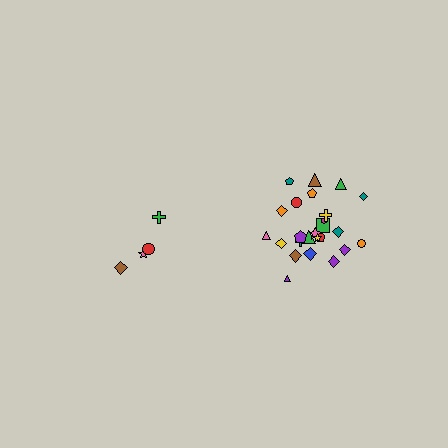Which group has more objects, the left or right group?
The right group.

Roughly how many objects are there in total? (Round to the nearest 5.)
Roughly 30 objects in total.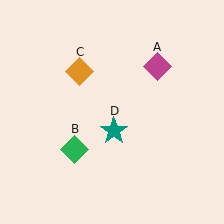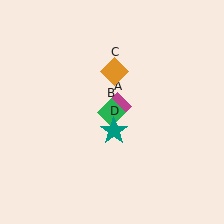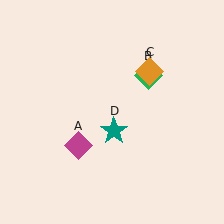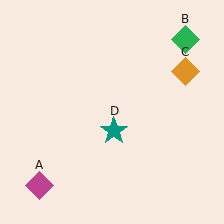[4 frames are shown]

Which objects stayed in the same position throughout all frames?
Teal star (object D) remained stationary.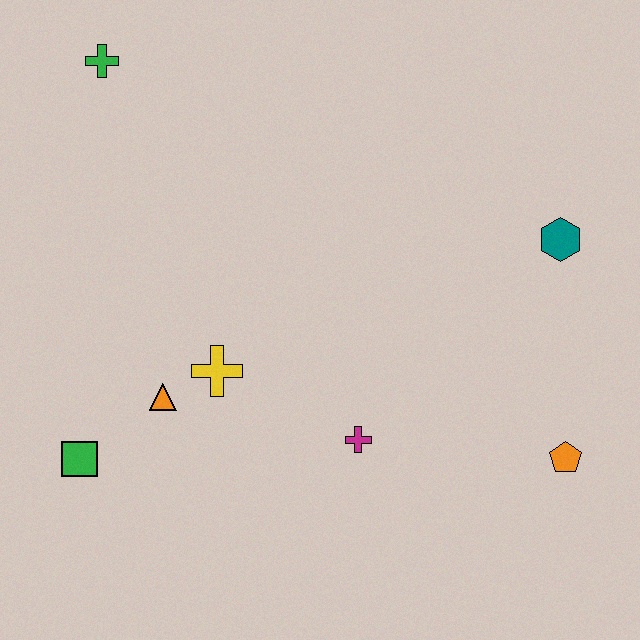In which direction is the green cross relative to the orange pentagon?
The green cross is to the left of the orange pentagon.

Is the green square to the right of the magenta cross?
No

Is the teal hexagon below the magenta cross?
No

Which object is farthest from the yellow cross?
The teal hexagon is farthest from the yellow cross.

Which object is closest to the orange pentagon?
The magenta cross is closest to the orange pentagon.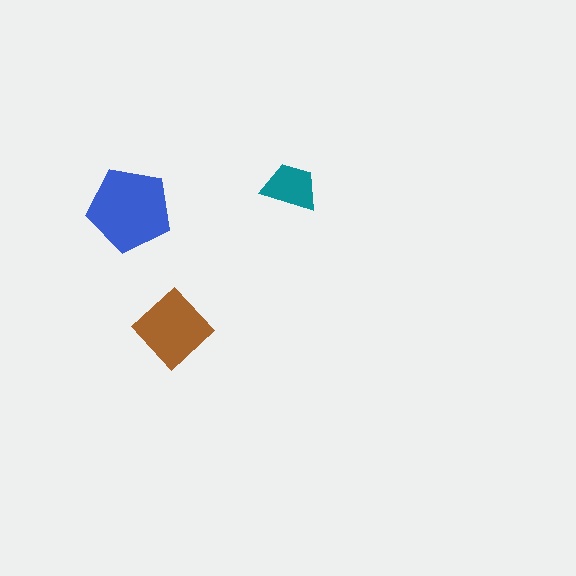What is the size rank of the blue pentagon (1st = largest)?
1st.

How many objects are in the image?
There are 3 objects in the image.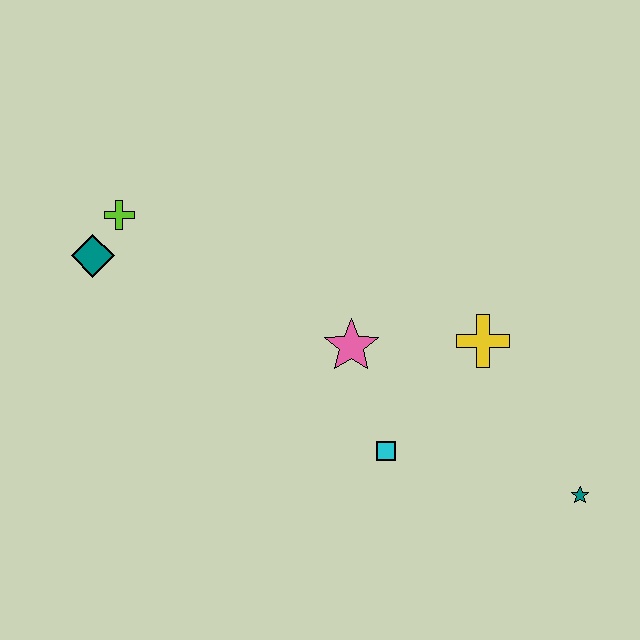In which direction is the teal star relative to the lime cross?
The teal star is to the right of the lime cross.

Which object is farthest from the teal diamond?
The teal star is farthest from the teal diamond.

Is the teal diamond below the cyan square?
No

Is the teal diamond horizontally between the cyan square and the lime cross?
No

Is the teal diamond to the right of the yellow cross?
No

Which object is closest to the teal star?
The yellow cross is closest to the teal star.